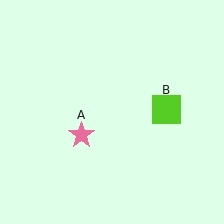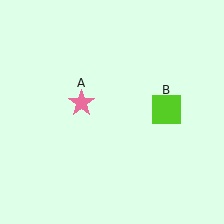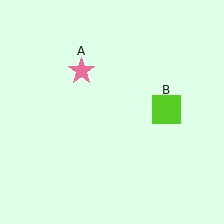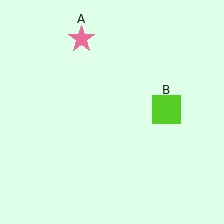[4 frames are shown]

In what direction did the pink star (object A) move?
The pink star (object A) moved up.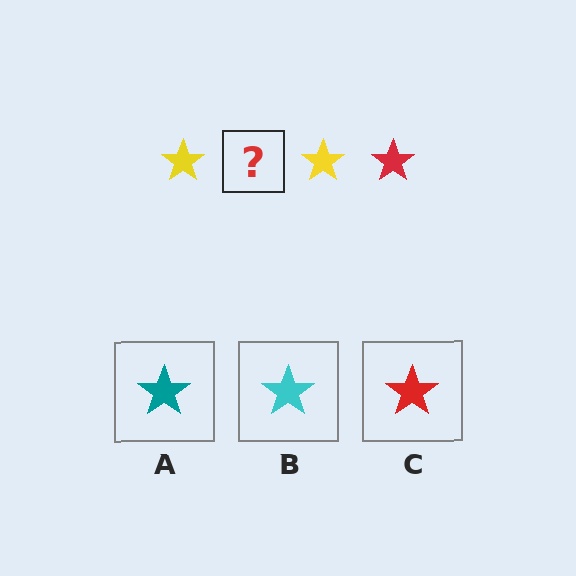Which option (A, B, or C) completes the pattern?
C.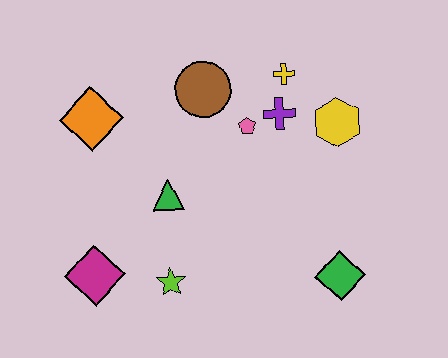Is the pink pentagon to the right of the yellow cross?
No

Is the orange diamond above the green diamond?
Yes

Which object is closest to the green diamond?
The yellow hexagon is closest to the green diamond.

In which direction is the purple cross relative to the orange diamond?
The purple cross is to the right of the orange diamond.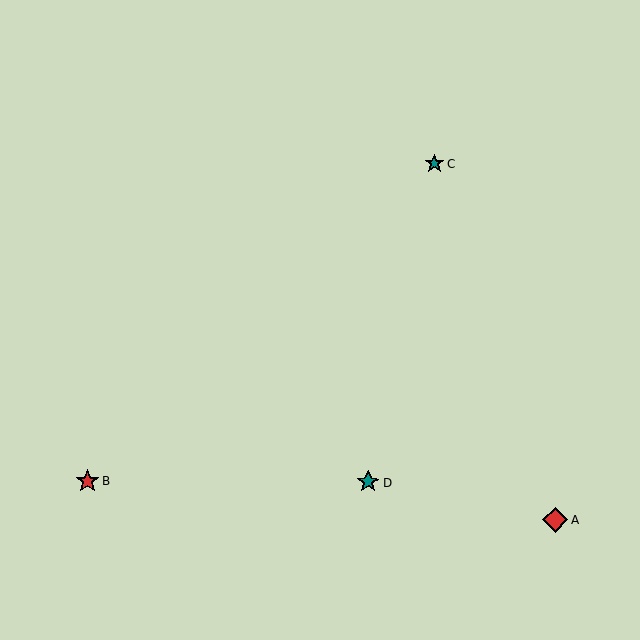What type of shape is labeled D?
Shape D is a teal star.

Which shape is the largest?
The red diamond (labeled A) is the largest.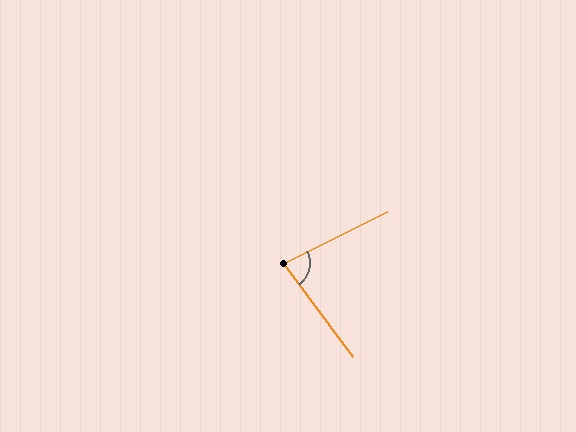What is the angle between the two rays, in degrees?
Approximately 80 degrees.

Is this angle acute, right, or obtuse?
It is acute.